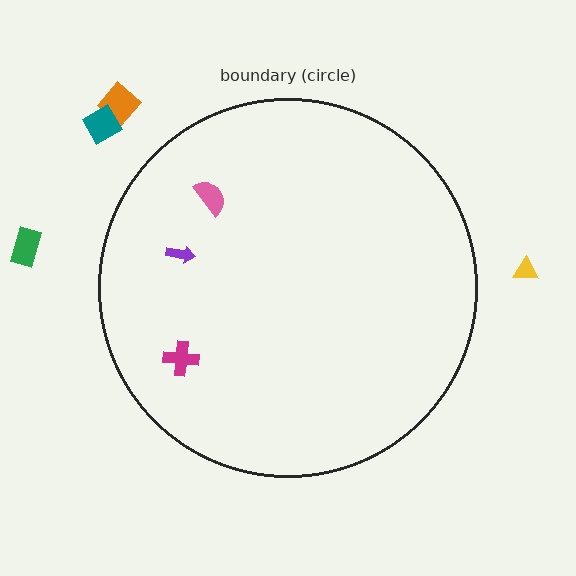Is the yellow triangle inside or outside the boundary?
Outside.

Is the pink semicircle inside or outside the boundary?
Inside.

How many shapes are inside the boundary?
3 inside, 4 outside.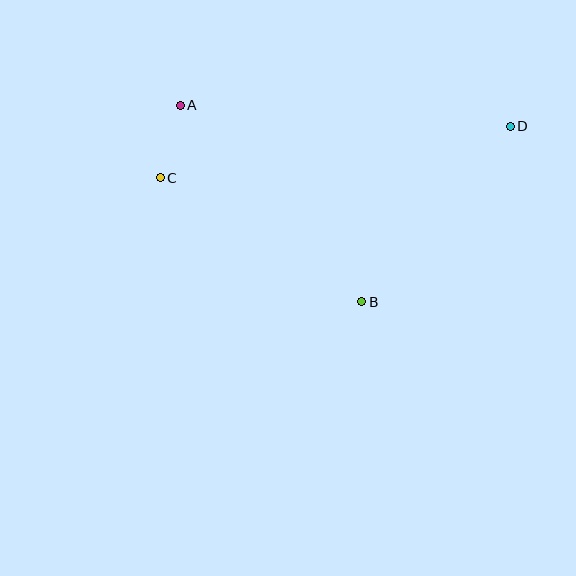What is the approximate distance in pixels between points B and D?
The distance between B and D is approximately 230 pixels.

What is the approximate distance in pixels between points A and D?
The distance between A and D is approximately 331 pixels.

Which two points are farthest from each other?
Points C and D are farthest from each other.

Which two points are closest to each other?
Points A and C are closest to each other.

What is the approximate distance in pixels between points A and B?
The distance between A and B is approximately 267 pixels.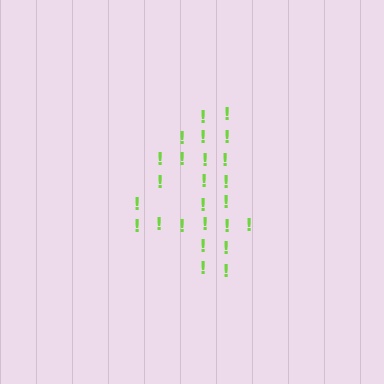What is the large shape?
The large shape is the digit 4.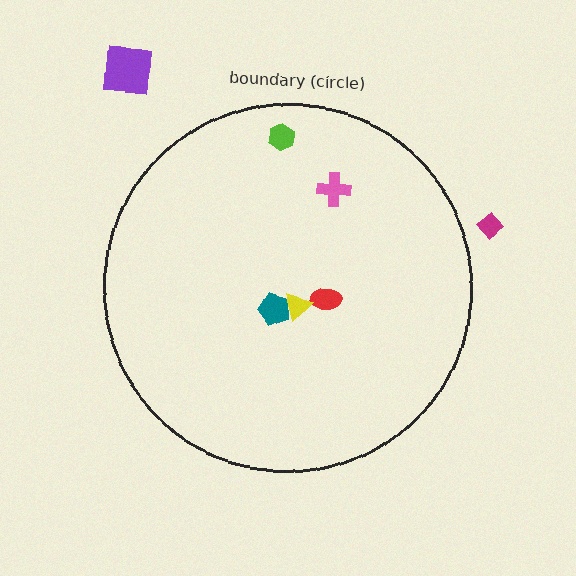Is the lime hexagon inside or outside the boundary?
Inside.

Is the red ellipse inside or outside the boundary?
Inside.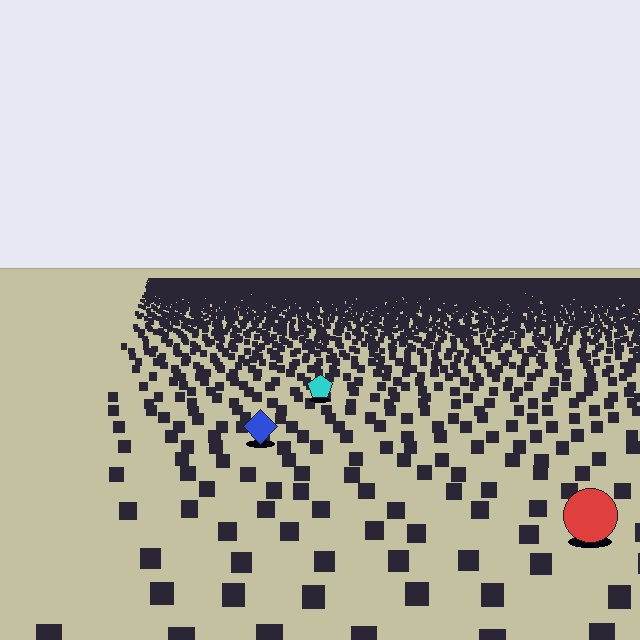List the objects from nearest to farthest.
From nearest to farthest: the red circle, the blue diamond, the cyan pentagon.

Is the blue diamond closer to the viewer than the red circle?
No. The red circle is closer — you can tell from the texture gradient: the ground texture is coarser near it.